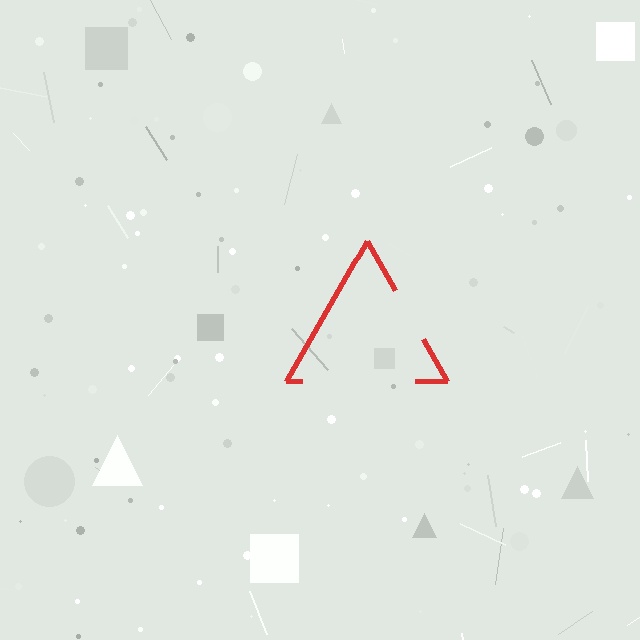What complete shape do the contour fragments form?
The contour fragments form a triangle.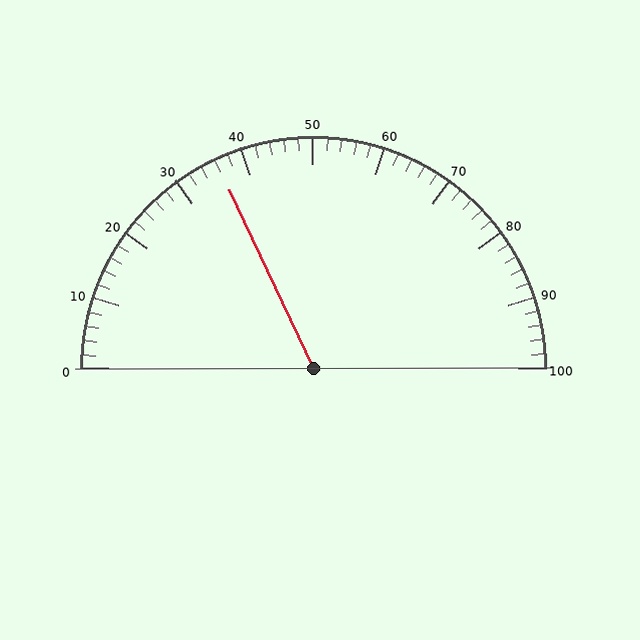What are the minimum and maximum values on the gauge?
The gauge ranges from 0 to 100.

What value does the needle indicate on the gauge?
The needle indicates approximately 36.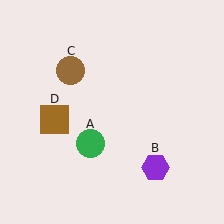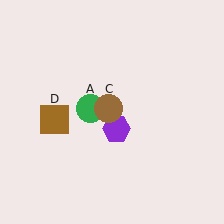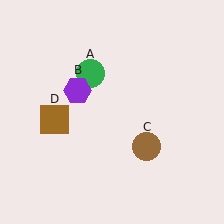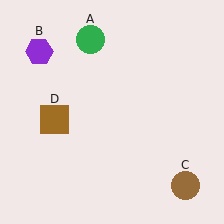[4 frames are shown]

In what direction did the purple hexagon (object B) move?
The purple hexagon (object B) moved up and to the left.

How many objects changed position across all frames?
3 objects changed position: green circle (object A), purple hexagon (object B), brown circle (object C).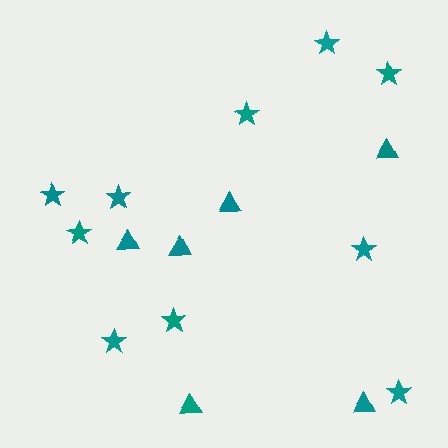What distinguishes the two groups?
There are 2 groups: one group of stars (10) and one group of triangles (6).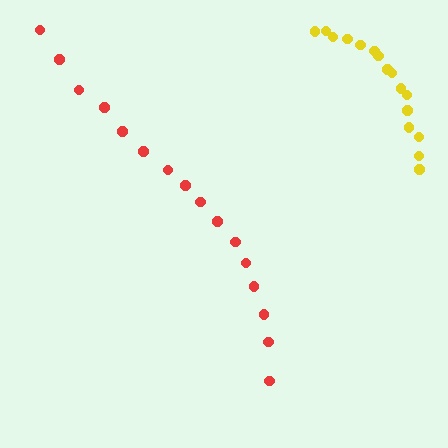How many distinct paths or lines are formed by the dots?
There are 2 distinct paths.